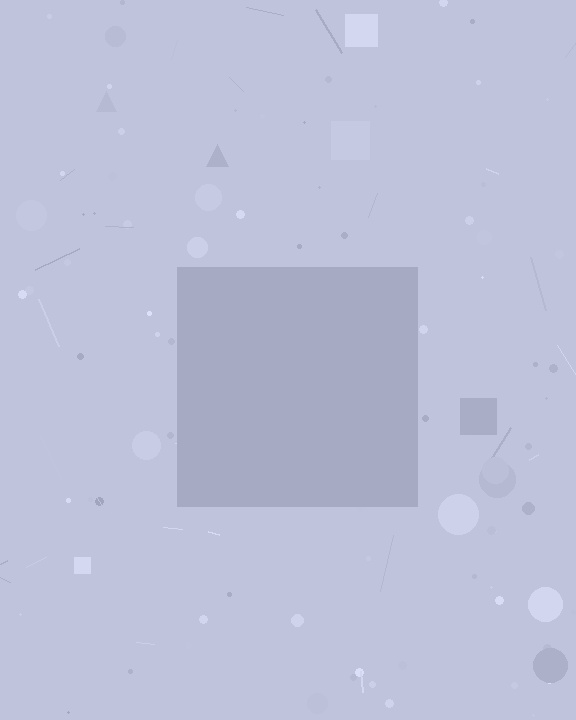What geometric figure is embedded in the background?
A square is embedded in the background.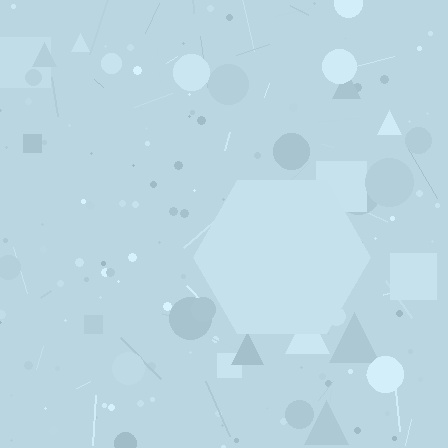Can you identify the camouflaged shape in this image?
The camouflaged shape is a hexagon.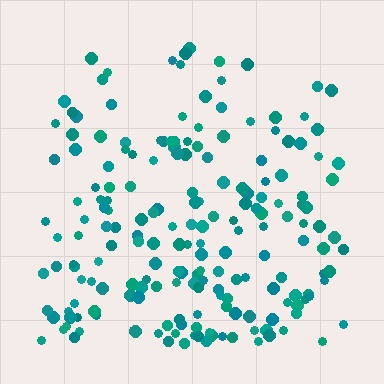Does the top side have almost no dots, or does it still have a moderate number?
Still a moderate number, just noticeably fewer than the bottom.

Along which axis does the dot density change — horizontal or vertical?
Vertical.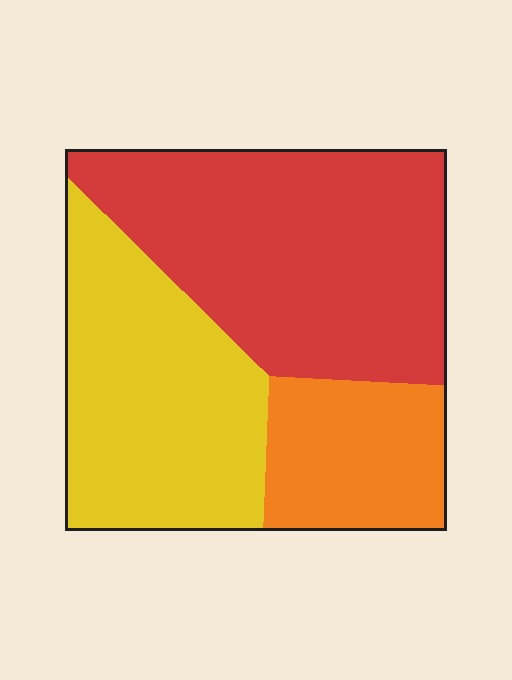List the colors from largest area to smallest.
From largest to smallest: red, yellow, orange.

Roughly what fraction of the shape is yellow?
Yellow covers 35% of the shape.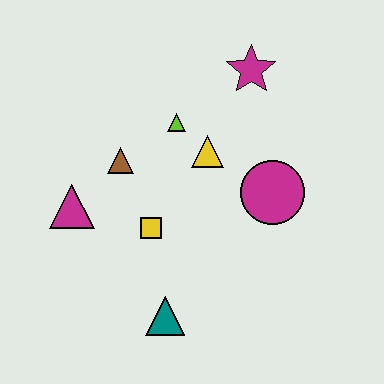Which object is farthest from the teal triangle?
The magenta star is farthest from the teal triangle.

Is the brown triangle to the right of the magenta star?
No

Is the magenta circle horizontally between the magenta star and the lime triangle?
No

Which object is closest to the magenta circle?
The yellow triangle is closest to the magenta circle.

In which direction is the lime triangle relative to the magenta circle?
The lime triangle is to the left of the magenta circle.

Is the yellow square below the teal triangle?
No